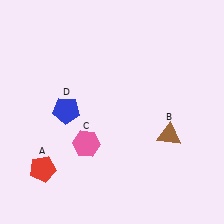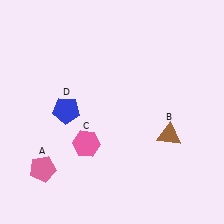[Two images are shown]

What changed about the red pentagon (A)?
In Image 1, A is red. In Image 2, it changed to pink.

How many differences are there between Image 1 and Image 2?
There is 1 difference between the two images.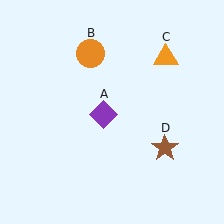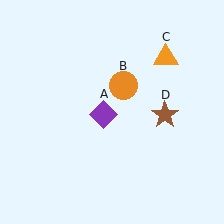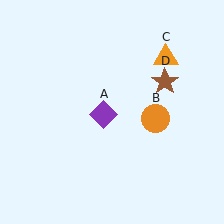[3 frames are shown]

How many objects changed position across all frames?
2 objects changed position: orange circle (object B), brown star (object D).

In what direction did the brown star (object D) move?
The brown star (object D) moved up.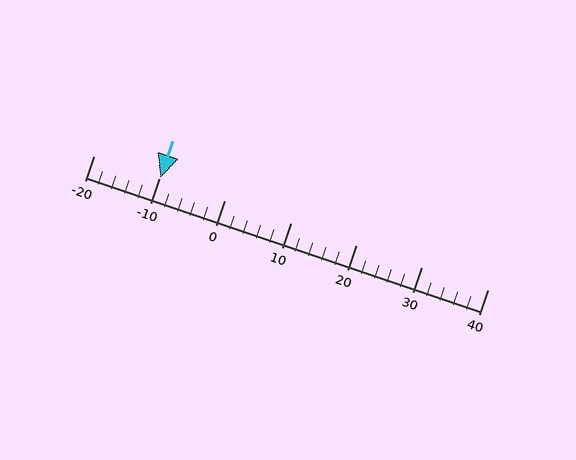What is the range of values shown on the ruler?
The ruler shows values from -20 to 40.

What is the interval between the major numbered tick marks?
The major tick marks are spaced 10 units apart.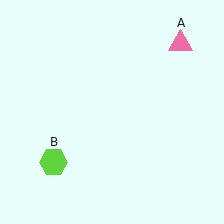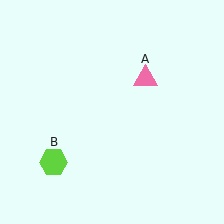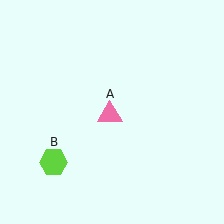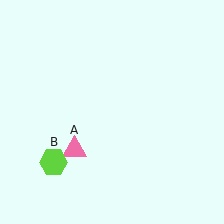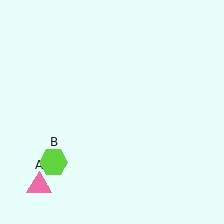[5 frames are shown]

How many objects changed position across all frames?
1 object changed position: pink triangle (object A).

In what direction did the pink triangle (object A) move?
The pink triangle (object A) moved down and to the left.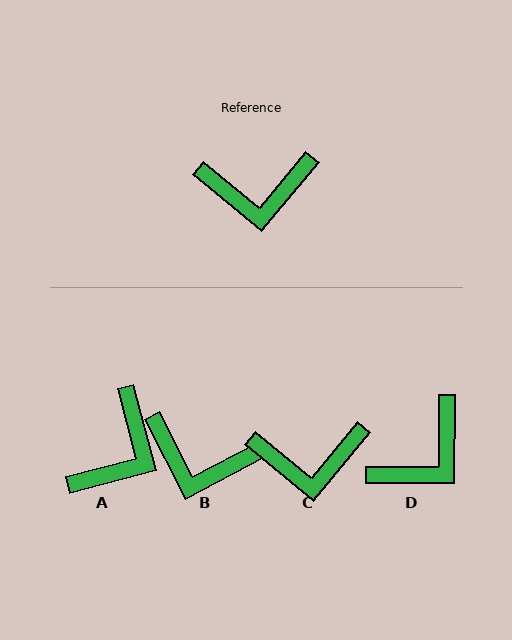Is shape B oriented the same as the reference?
No, it is off by about 23 degrees.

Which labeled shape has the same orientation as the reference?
C.